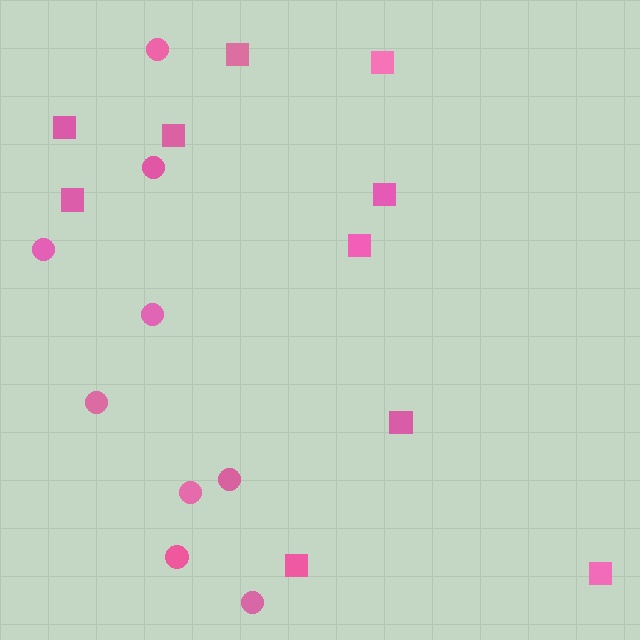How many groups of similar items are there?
There are 2 groups: one group of squares (10) and one group of circles (9).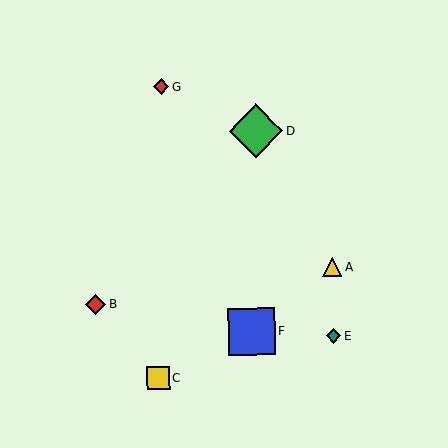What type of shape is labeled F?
Shape F is a blue square.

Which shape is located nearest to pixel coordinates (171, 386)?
The yellow square (labeled C) at (158, 378) is nearest to that location.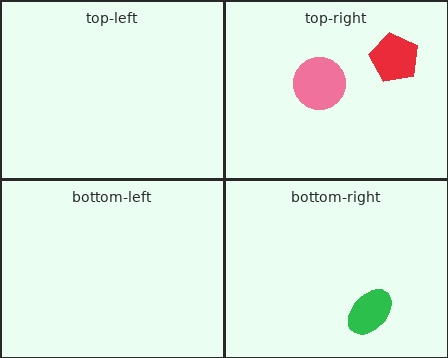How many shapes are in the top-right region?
2.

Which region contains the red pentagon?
The top-right region.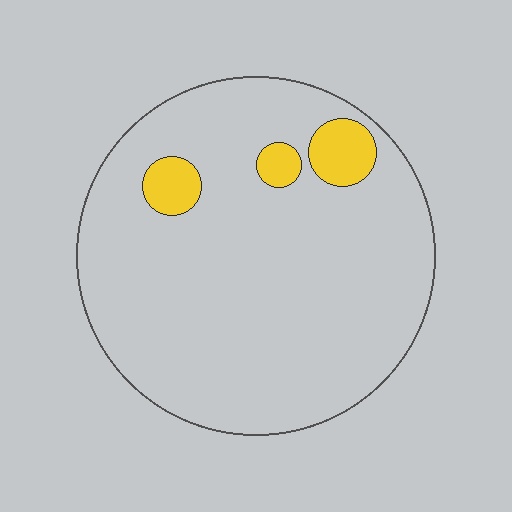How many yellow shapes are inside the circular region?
3.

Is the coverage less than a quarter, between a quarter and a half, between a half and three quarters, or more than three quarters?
Less than a quarter.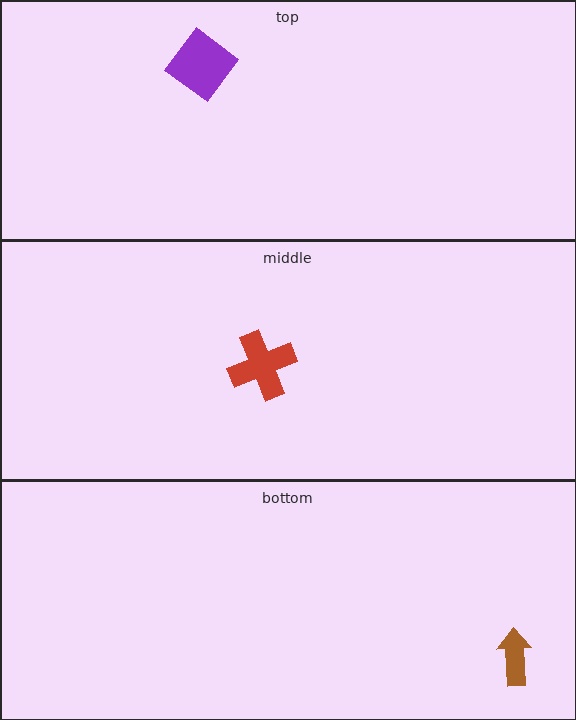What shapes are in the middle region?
The red cross.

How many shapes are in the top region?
1.